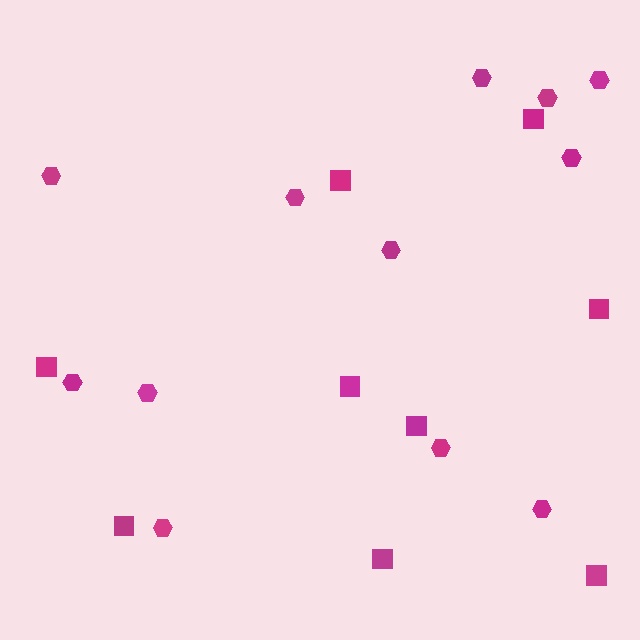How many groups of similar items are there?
There are 2 groups: one group of squares (9) and one group of hexagons (12).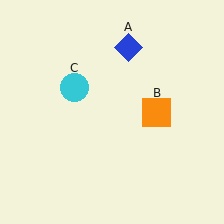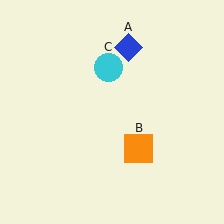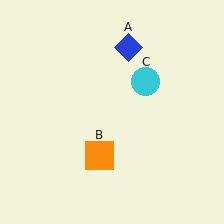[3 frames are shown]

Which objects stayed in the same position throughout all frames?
Blue diamond (object A) remained stationary.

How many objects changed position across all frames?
2 objects changed position: orange square (object B), cyan circle (object C).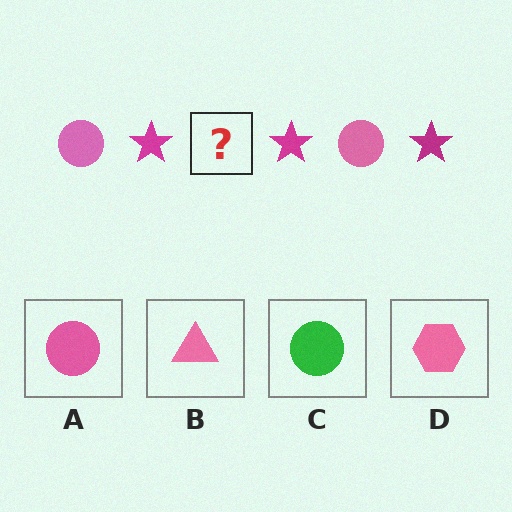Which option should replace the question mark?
Option A.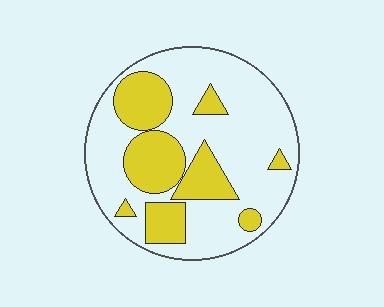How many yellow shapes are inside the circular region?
8.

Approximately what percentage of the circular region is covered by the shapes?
Approximately 30%.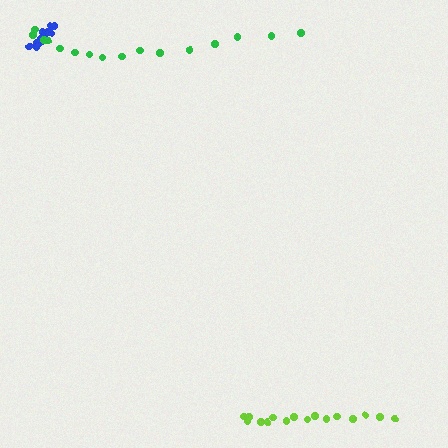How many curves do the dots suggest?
There are 3 distinct paths.